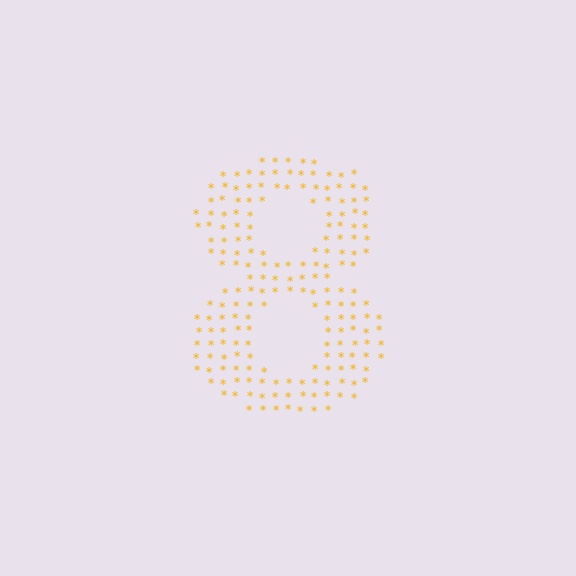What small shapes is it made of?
It is made of small asterisks.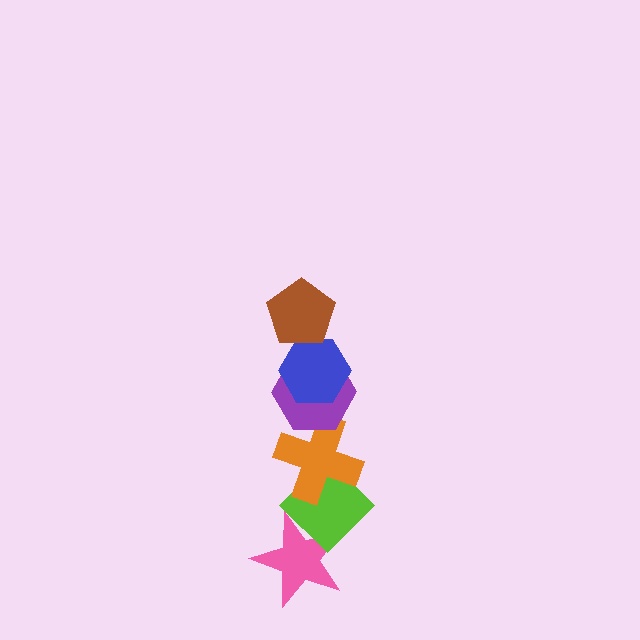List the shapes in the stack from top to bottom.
From top to bottom: the brown pentagon, the blue hexagon, the purple hexagon, the orange cross, the lime diamond, the pink star.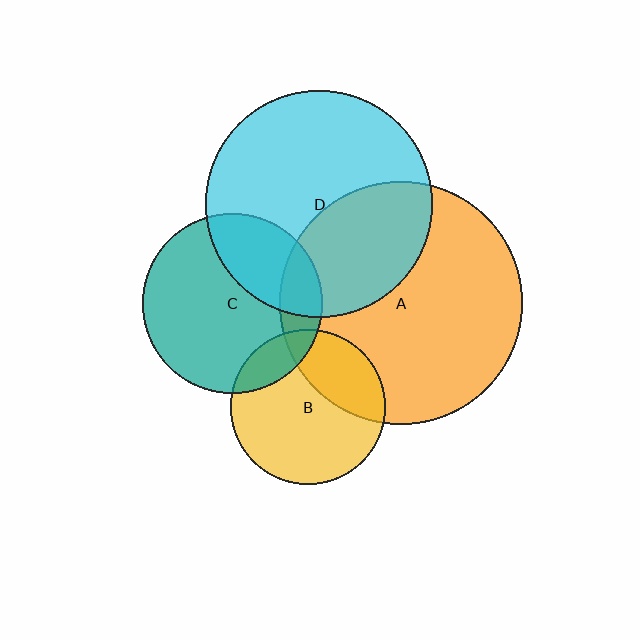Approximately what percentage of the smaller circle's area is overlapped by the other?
Approximately 15%.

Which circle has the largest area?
Circle A (orange).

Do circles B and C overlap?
Yes.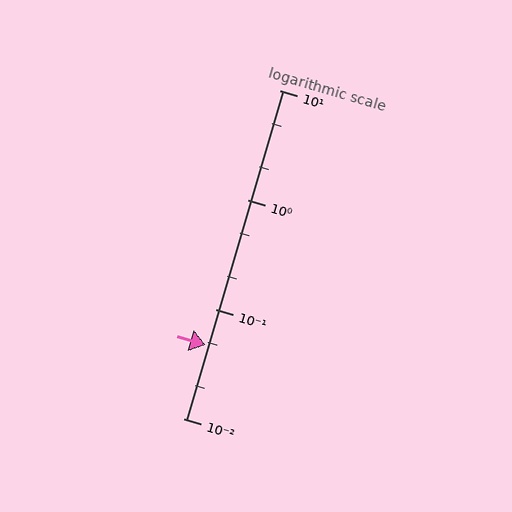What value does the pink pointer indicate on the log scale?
The pointer indicates approximately 0.047.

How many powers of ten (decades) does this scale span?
The scale spans 3 decades, from 0.01 to 10.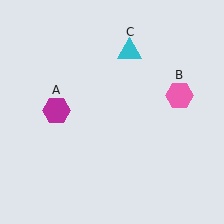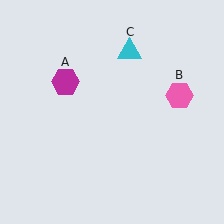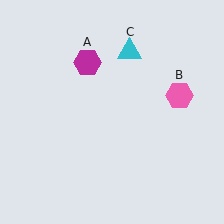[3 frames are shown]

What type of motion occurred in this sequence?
The magenta hexagon (object A) rotated clockwise around the center of the scene.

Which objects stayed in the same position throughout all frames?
Pink hexagon (object B) and cyan triangle (object C) remained stationary.